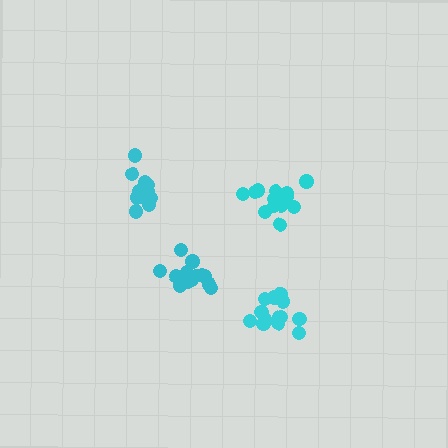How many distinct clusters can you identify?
There are 4 distinct clusters.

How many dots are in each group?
Group 1: 13 dots, Group 2: 15 dots, Group 3: 13 dots, Group 4: 15 dots (56 total).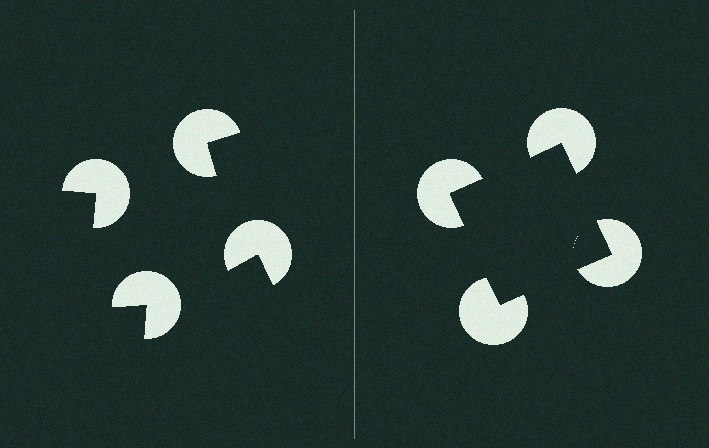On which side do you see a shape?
An illusory square appears on the right side. On the left side the wedge cuts are rotated, so no coherent shape forms.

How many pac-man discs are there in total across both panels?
8 — 4 on each side.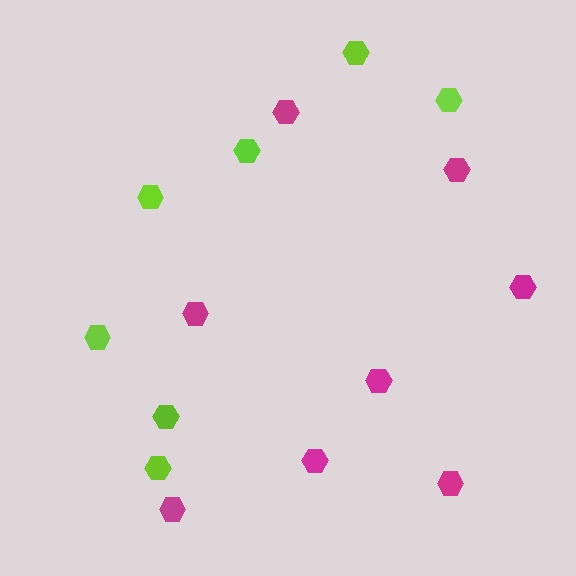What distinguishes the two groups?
There are 2 groups: one group of magenta hexagons (8) and one group of lime hexagons (7).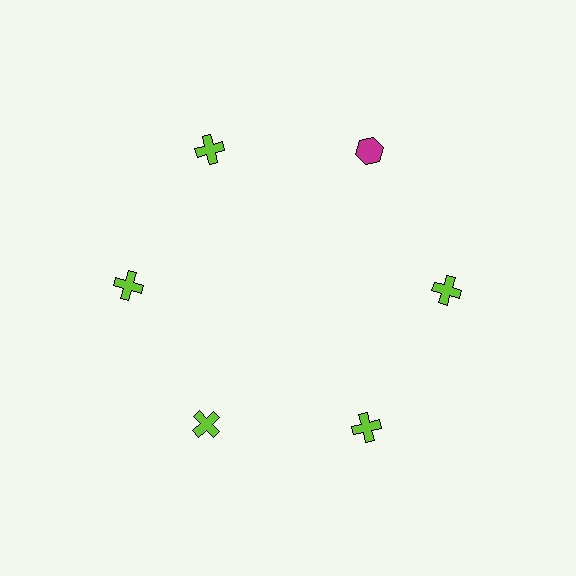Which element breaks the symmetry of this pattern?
The magenta hexagon at roughly the 1 o'clock position breaks the symmetry. All other shapes are lime crosses.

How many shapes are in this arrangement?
There are 6 shapes arranged in a ring pattern.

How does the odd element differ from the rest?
It differs in both color (magenta instead of lime) and shape (hexagon instead of cross).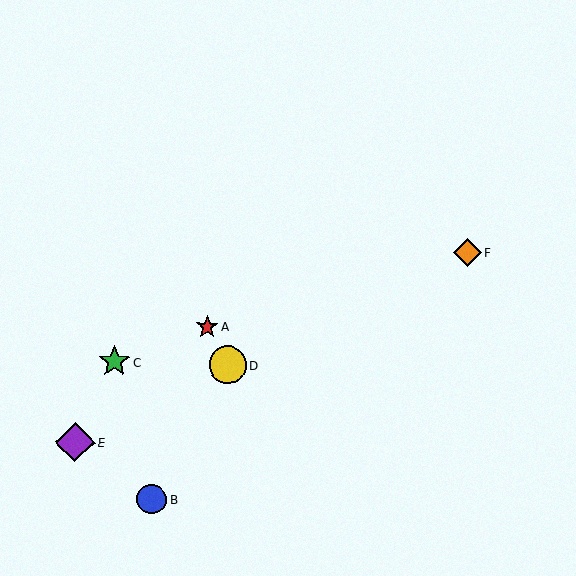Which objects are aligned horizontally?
Objects C, D are aligned horizontally.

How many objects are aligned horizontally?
2 objects (C, D) are aligned horizontally.